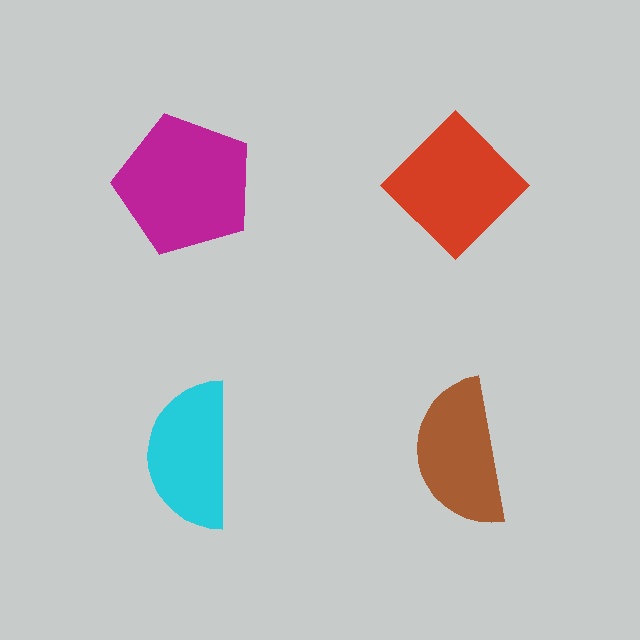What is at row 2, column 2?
A brown semicircle.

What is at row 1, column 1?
A magenta pentagon.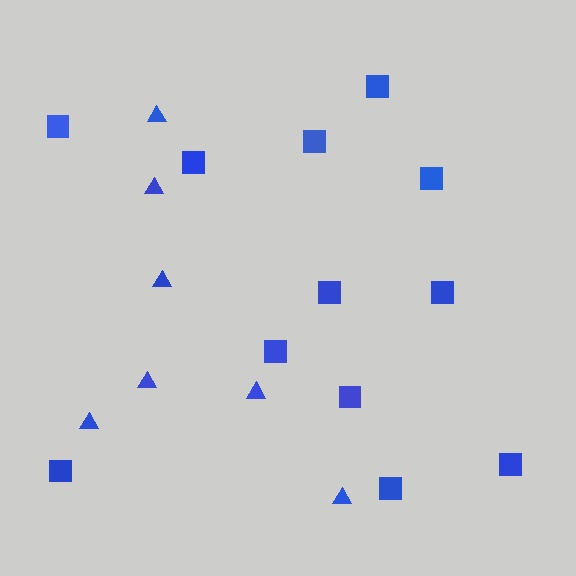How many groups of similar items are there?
There are 2 groups: one group of triangles (7) and one group of squares (12).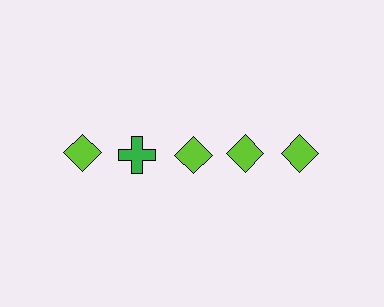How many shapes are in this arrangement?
There are 5 shapes arranged in a grid pattern.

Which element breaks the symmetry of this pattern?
The green cross in the top row, second from left column breaks the symmetry. All other shapes are lime diamonds.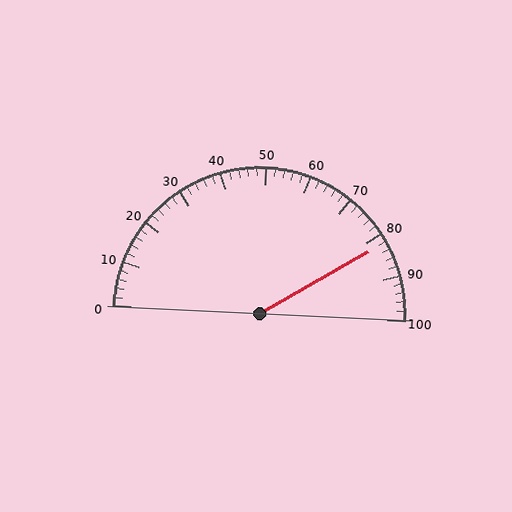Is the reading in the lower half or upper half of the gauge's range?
The reading is in the upper half of the range (0 to 100).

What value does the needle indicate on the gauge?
The needle indicates approximately 82.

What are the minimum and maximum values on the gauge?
The gauge ranges from 0 to 100.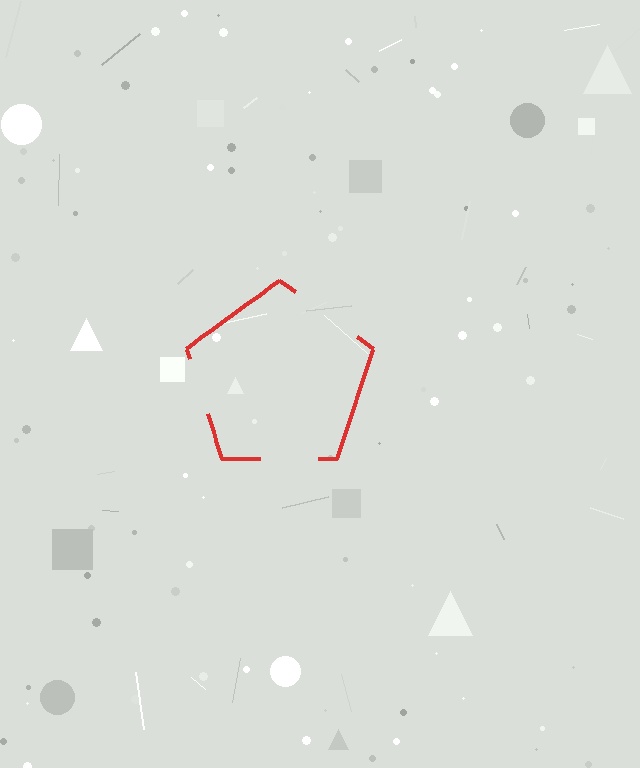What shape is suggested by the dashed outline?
The dashed outline suggests a pentagon.